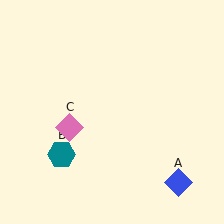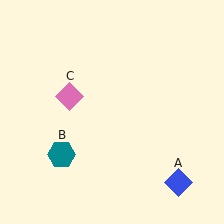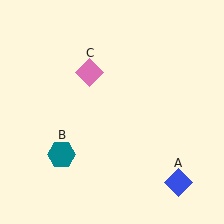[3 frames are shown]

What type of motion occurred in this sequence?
The pink diamond (object C) rotated clockwise around the center of the scene.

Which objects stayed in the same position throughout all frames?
Blue diamond (object A) and teal hexagon (object B) remained stationary.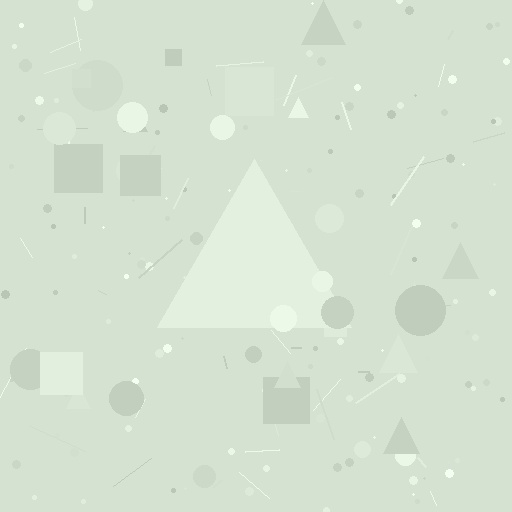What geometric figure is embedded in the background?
A triangle is embedded in the background.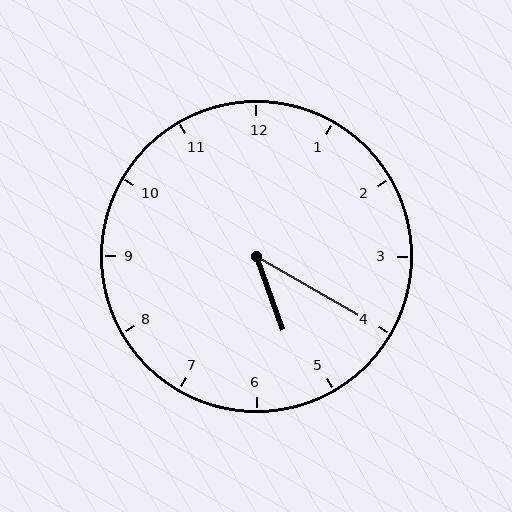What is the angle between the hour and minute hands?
Approximately 40 degrees.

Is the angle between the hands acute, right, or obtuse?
It is acute.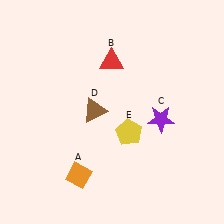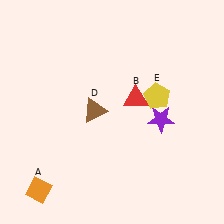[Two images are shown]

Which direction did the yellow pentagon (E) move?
The yellow pentagon (E) moved up.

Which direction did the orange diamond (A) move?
The orange diamond (A) moved left.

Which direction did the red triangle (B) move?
The red triangle (B) moved down.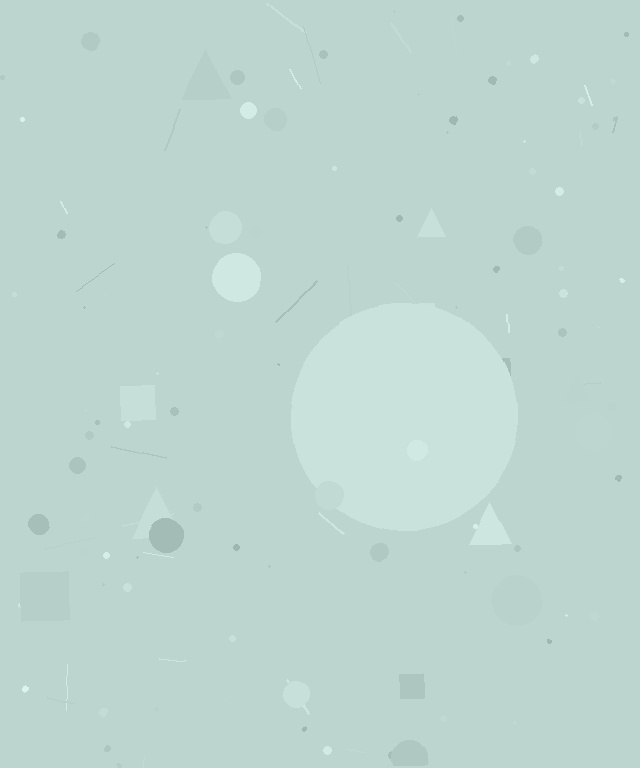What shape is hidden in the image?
A circle is hidden in the image.